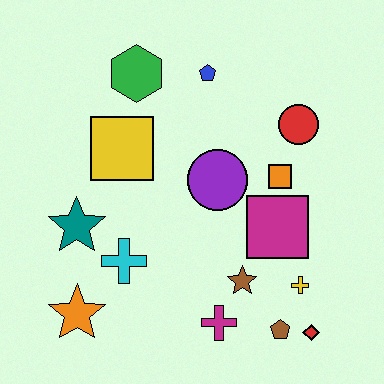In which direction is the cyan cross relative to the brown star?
The cyan cross is to the left of the brown star.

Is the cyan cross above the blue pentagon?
No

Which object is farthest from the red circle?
The orange star is farthest from the red circle.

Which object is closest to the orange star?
The cyan cross is closest to the orange star.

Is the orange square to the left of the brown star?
No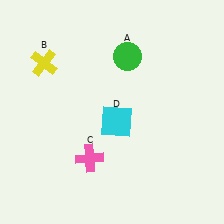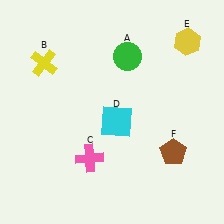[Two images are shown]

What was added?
A yellow hexagon (E), a brown pentagon (F) were added in Image 2.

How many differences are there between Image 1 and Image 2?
There are 2 differences between the two images.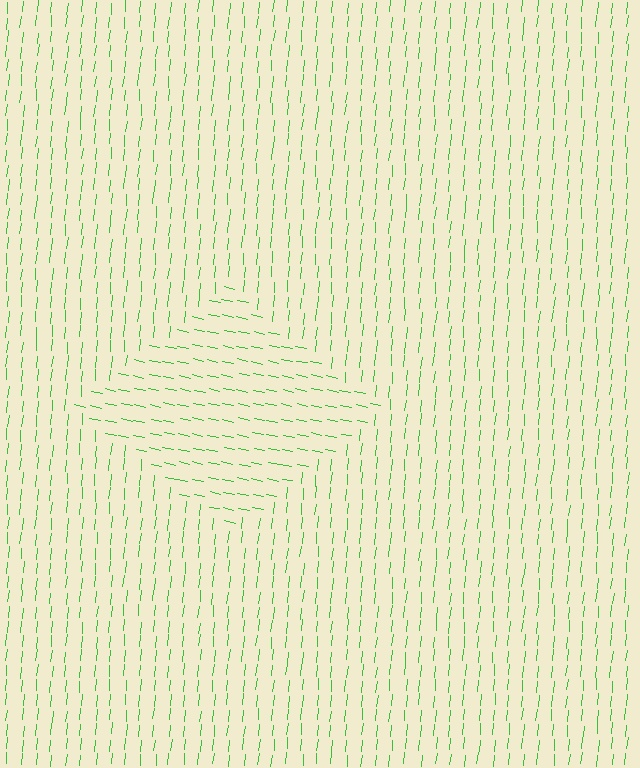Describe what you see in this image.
The image is filled with small green line segments. A diamond region in the image has lines oriented differently from the surrounding lines, creating a visible texture boundary.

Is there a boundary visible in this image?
Yes, there is a texture boundary formed by a change in line orientation.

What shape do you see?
I see a diamond.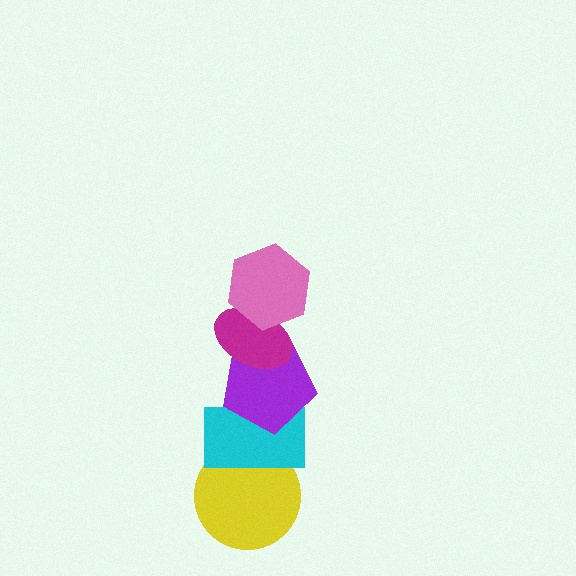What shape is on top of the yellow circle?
The cyan rectangle is on top of the yellow circle.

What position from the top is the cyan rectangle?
The cyan rectangle is 4th from the top.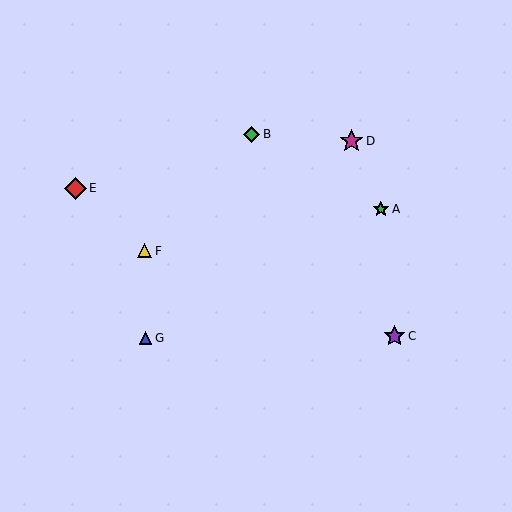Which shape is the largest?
The magenta star (labeled D) is the largest.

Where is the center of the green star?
The center of the green star is at (381, 209).